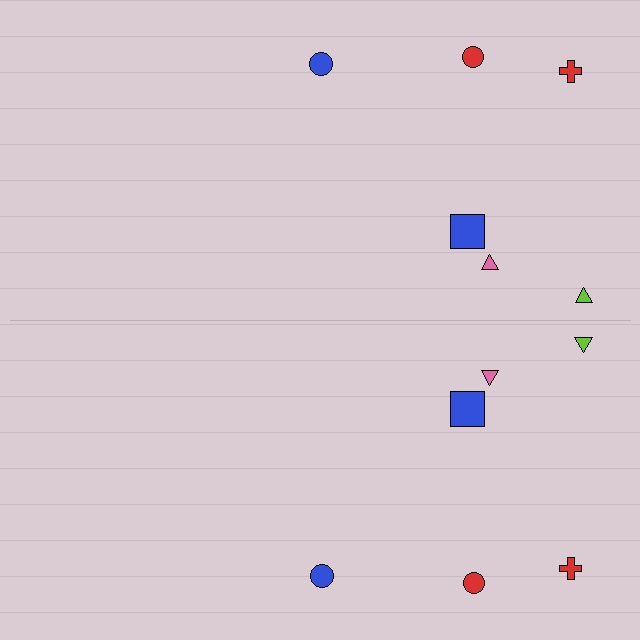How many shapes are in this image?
There are 12 shapes in this image.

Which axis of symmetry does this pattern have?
The pattern has a horizontal axis of symmetry running through the center of the image.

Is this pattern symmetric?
Yes, this pattern has bilateral (reflection) symmetry.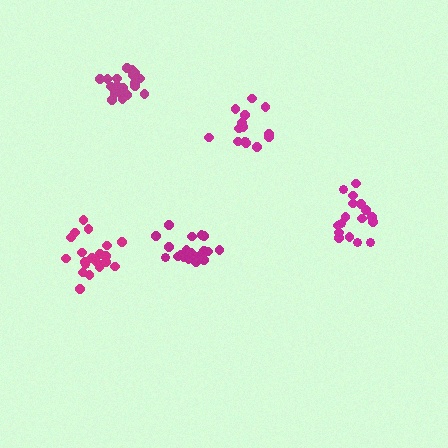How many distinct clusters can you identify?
There are 5 distinct clusters.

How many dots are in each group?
Group 1: 15 dots, Group 2: 17 dots, Group 3: 21 dots, Group 4: 19 dots, Group 5: 21 dots (93 total).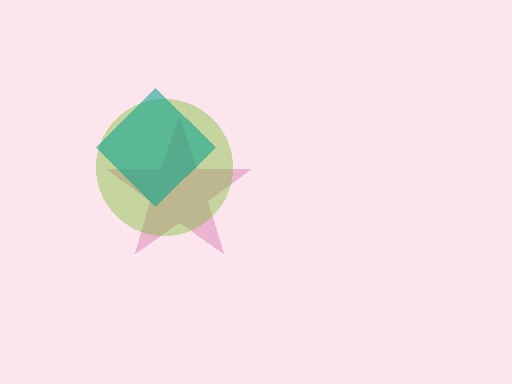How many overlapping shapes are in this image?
There are 3 overlapping shapes in the image.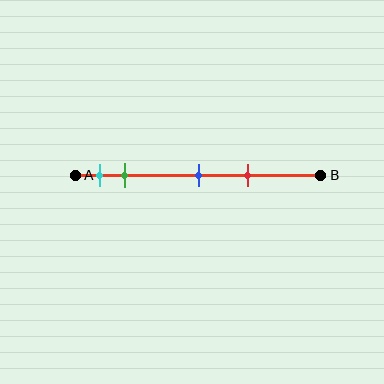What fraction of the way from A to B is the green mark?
The green mark is approximately 20% (0.2) of the way from A to B.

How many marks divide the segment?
There are 4 marks dividing the segment.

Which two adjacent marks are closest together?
The cyan and green marks are the closest adjacent pair.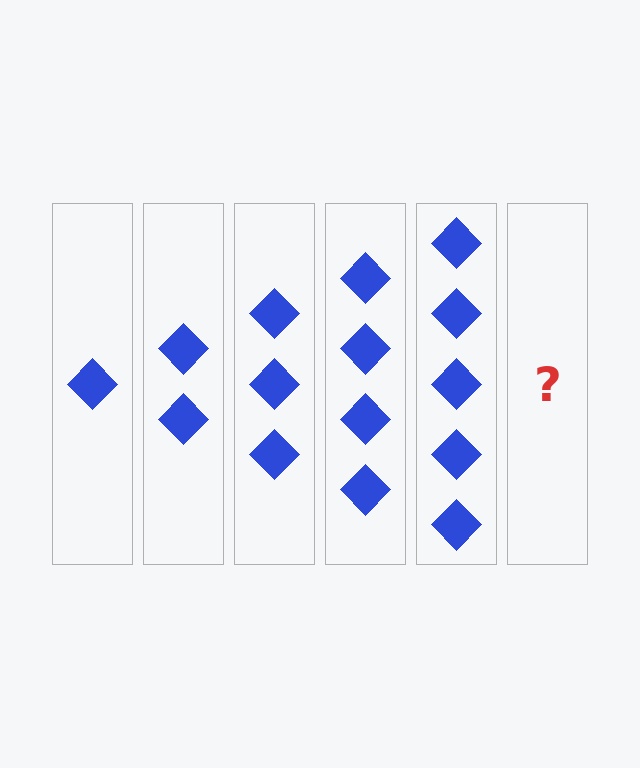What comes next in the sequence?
The next element should be 6 diamonds.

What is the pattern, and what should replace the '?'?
The pattern is that each step adds one more diamond. The '?' should be 6 diamonds.